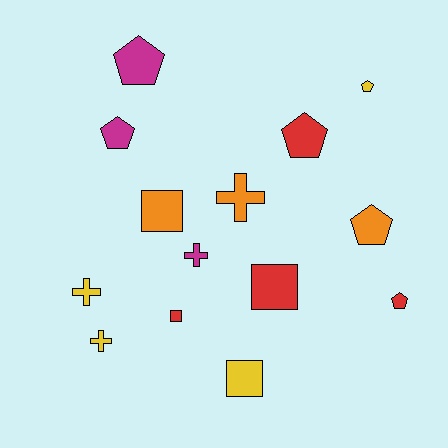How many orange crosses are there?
There is 1 orange cross.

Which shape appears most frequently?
Pentagon, with 6 objects.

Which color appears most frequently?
Yellow, with 4 objects.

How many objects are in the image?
There are 14 objects.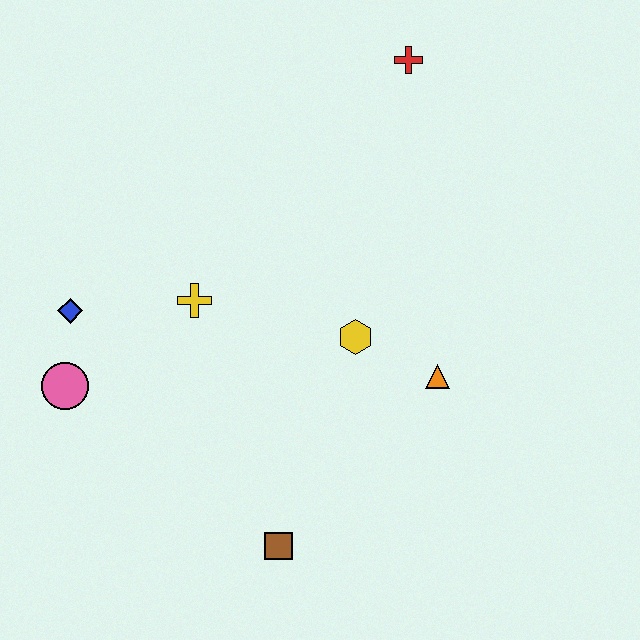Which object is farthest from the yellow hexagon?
The pink circle is farthest from the yellow hexagon.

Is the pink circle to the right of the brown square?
No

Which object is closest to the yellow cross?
The blue diamond is closest to the yellow cross.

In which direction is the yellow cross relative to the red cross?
The yellow cross is below the red cross.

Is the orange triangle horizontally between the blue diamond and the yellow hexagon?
No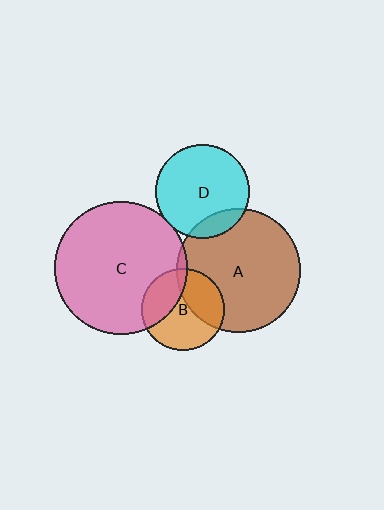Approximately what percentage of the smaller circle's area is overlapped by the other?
Approximately 5%.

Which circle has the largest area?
Circle C (pink).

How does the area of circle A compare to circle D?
Approximately 1.7 times.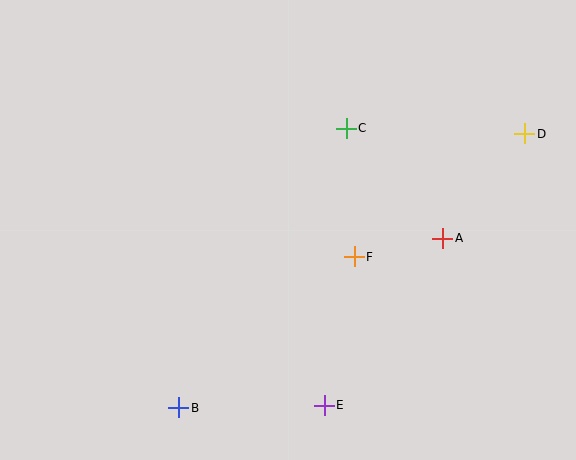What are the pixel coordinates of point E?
Point E is at (324, 405).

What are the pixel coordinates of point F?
Point F is at (354, 257).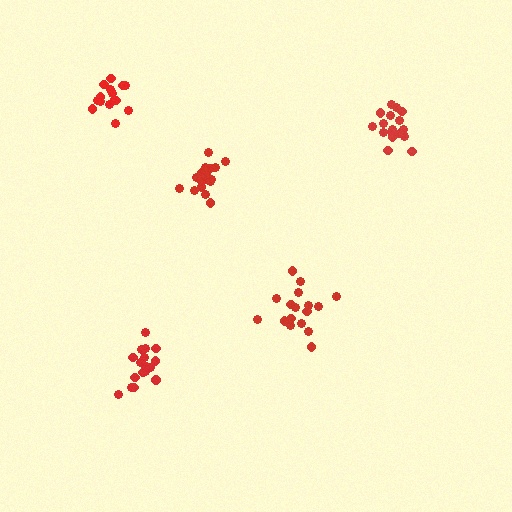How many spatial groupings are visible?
There are 5 spatial groupings.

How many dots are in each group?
Group 1: 17 dots, Group 2: 19 dots, Group 3: 18 dots, Group 4: 19 dots, Group 5: 15 dots (88 total).